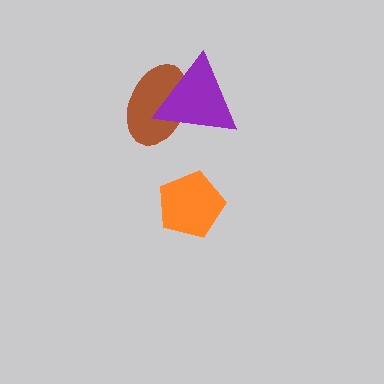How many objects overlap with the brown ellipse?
1 object overlaps with the brown ellipse.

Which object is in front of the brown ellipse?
The purple triangle is in front of the brown ellipse.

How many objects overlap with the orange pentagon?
0 objects overlap with the orange pentagon.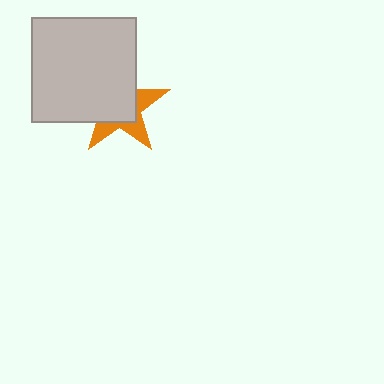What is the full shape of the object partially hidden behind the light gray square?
The partially hidden object is an orange star.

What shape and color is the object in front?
The object in front is a light gray square.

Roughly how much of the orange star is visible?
A small part of it is visible (roughly 37%).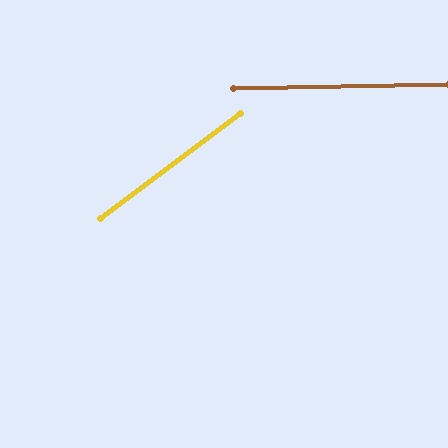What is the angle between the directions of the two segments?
Approximately 36 degrees.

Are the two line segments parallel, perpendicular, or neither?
Neither parallel nor perpendicular — they differ by about 36°.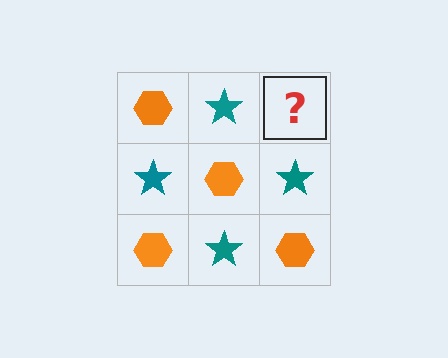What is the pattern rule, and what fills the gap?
The rule is that it alternates orange hexagon and teal star in a checkerboard pattern. The gap should be filled with an orange hexagon.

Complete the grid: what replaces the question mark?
The question mark should be replaced with an orange hexagon.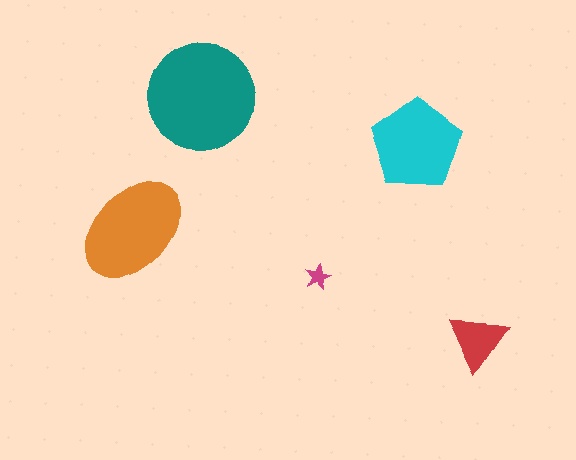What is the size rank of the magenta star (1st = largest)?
5th.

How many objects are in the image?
There are 5 objects in the image.